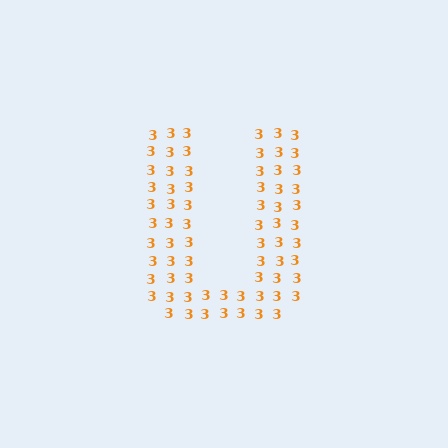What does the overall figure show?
The overall figure shows the letter U.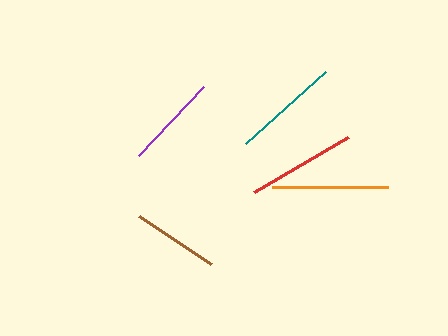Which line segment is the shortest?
The brown line is the shortest at approximately 87 pixels.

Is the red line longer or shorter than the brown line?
The red line is longer than the brown line.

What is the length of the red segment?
The red segment is approximately 109 pixels long.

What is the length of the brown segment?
The brown segment is approximately 87 pixels long.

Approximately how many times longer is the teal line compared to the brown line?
The teal line is approximately 1.2 times the length of the brown line.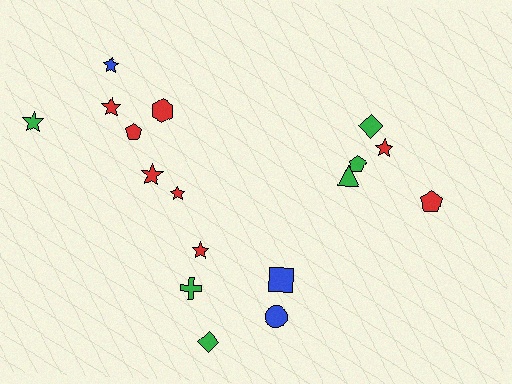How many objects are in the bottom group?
There are 5 objects.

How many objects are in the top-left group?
There are 7 objects.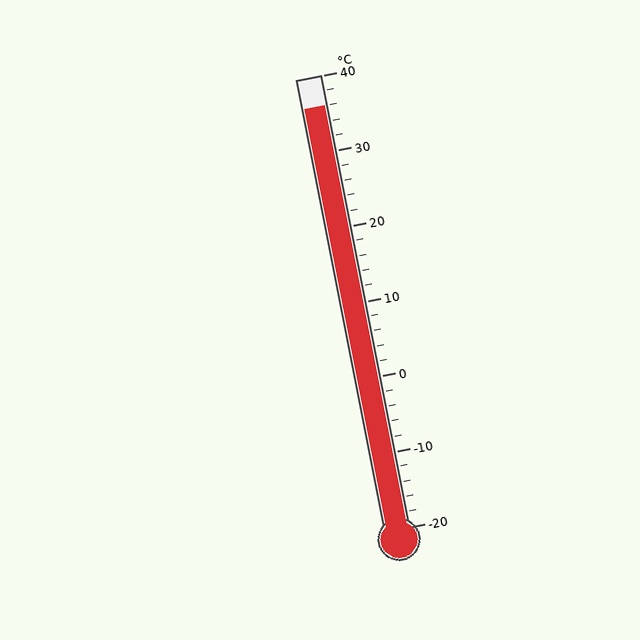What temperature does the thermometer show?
The thermometer shows approximately 36°C.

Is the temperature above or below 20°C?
The temperature is above 20°C.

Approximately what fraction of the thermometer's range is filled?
The thermometer is filled to approximately 95% of its range.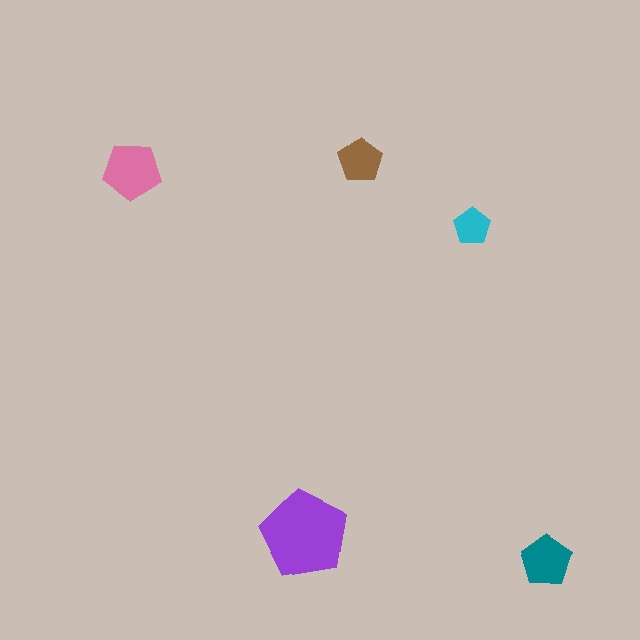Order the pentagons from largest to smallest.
the purple one, the pink one, the teal one, the brown one, the cyan one.